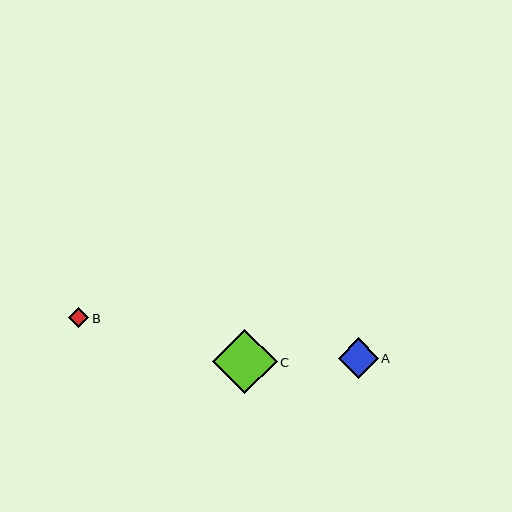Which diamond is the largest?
Diamond C is the largest with a size of approximately 64 pixels.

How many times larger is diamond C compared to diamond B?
Diamond C is approximately 3.1 times the size of diamond B.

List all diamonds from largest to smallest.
From largest to smallest: C, A, B.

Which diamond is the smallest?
Diamond B is the smallest with a size of approximately 20 pixels.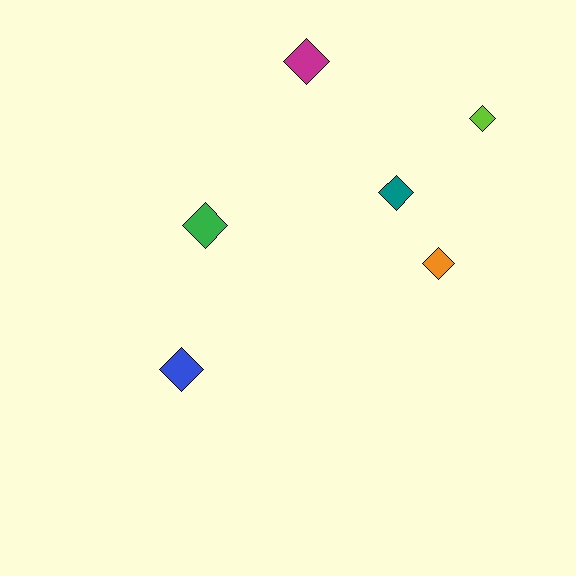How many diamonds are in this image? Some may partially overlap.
There are 6 diamonds.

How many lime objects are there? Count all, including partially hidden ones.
There is 1 lime object.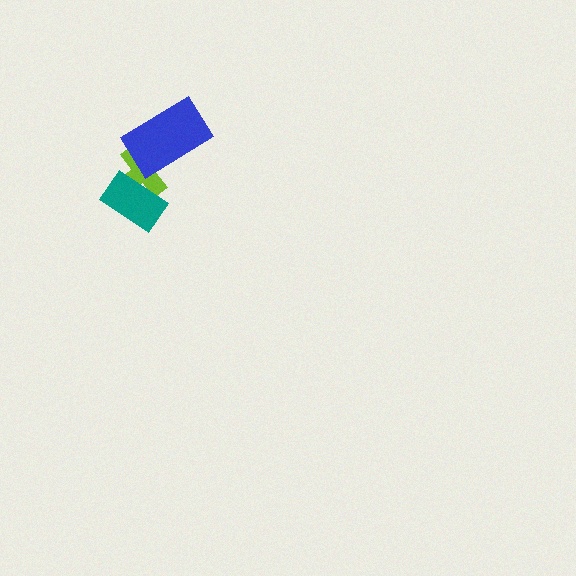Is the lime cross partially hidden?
Yes, it is partially covered by another shape.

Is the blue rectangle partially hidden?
No, no other shape covers it.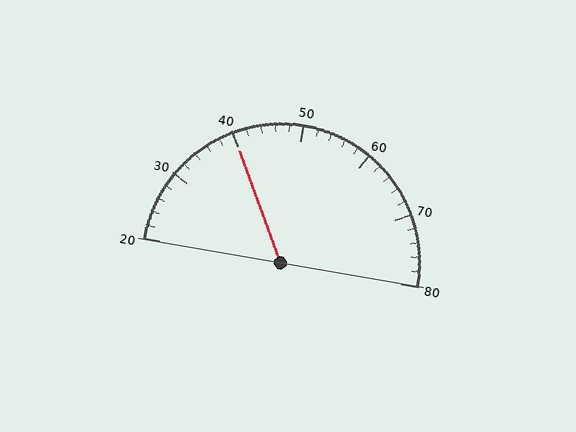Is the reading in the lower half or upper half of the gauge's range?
The reading is in the lower half of the range (20 to 80).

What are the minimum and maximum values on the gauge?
The gauge ranges from 20 to 80.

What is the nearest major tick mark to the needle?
The nearest major tick mark is 40.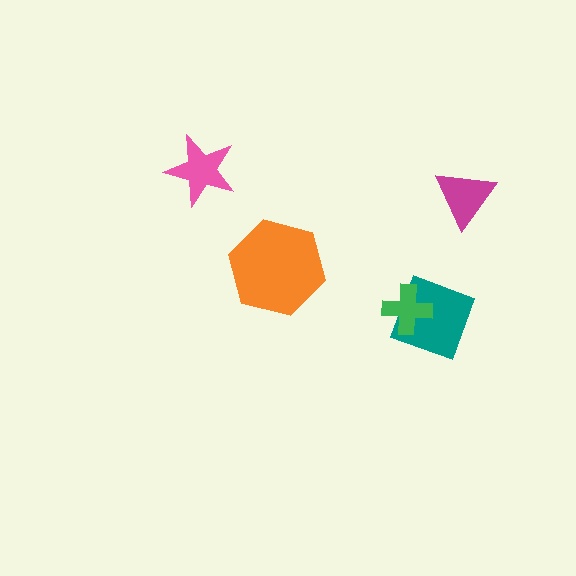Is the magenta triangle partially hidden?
No, no other shape covers it.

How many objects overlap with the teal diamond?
1 object overlaps with the teal diamond.